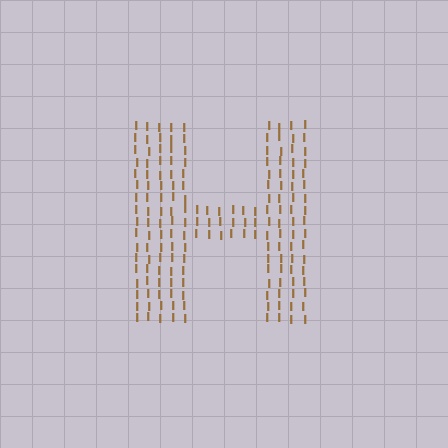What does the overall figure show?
The overall figure shows the letter H.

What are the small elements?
The small elements are letter I's.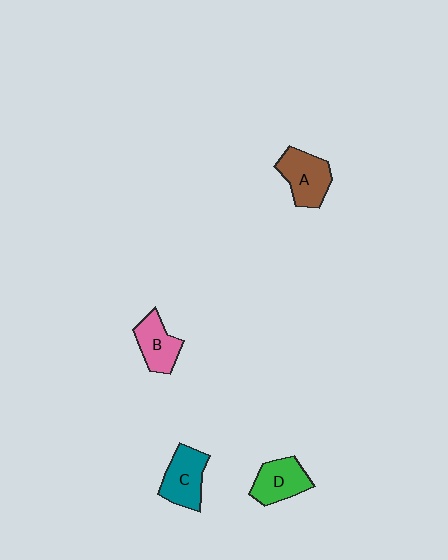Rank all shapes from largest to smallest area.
From largest to smallest: A (brown), C (teal), D (green), B (pink).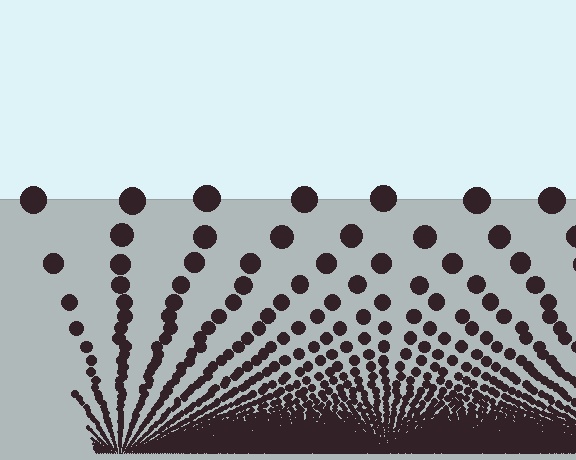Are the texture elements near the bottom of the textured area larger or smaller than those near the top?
Smaller. The gradient is inverted — elements near the bottom are smaller and denser.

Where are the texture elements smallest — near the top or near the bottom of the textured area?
Near the bottom.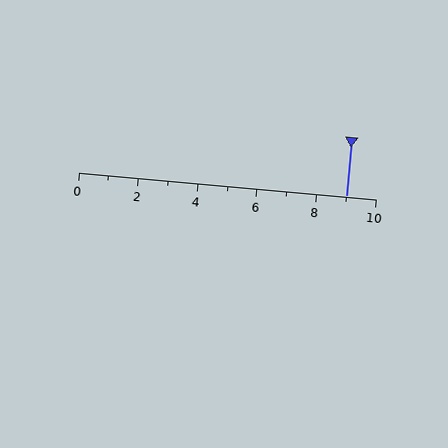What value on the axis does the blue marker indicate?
The marker indicates approximately 9.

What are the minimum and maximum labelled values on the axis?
The axis runs from 0 to 10.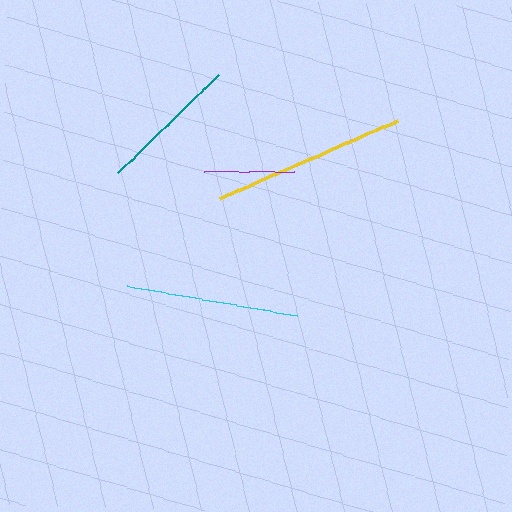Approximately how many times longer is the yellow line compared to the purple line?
The yellow line is approximately 2.2 times the length of the purple line.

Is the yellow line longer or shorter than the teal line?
The yellow line is longer than the teal line.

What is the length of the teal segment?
The teal segment is approximately 141 pixels long.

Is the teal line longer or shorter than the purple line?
The teal line is longer than the purple line.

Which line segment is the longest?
The yellow line is the longest at approximately 195 pixels.